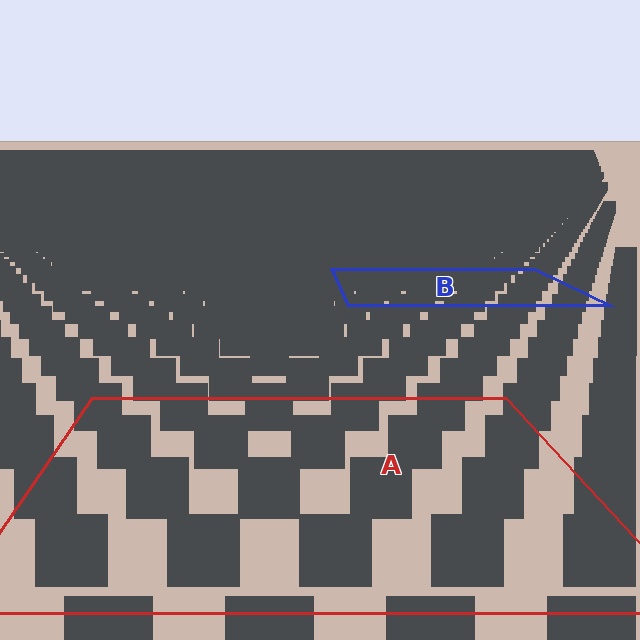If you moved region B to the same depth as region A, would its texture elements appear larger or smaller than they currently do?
They would appear larger. At a closer depth, the same texture elements are projected at a bigger on-screen size.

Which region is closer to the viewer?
Region A is closer. The texture elements there are larger and more spread out.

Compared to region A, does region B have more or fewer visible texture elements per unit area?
Region B has more texture elements per unit area — they are packed more densely because it is farther away.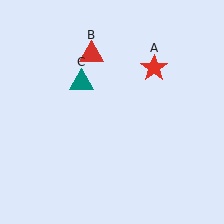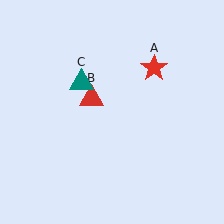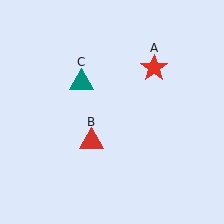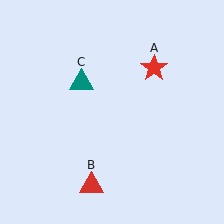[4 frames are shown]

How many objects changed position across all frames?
1 object changed position: red triangle (object B).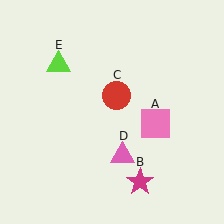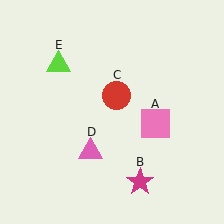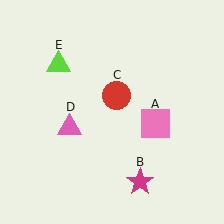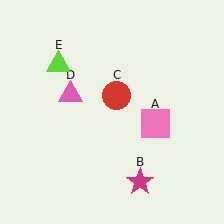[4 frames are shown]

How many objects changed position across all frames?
1 object changed position: pink triangle (object D).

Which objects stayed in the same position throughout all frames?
Pink square (object A) and magenta star (object B) and red circle (object C) and lime triangle (object E) remained stationary.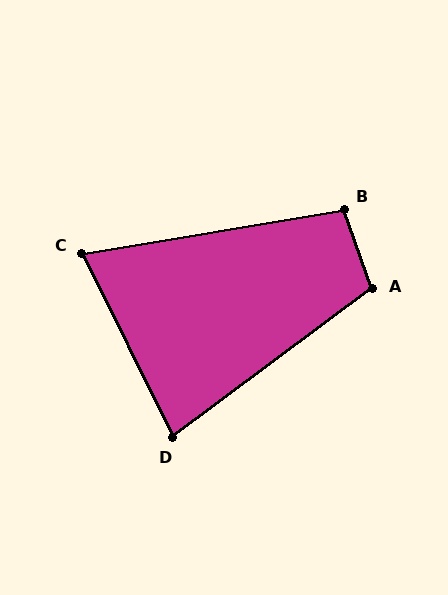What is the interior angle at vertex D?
Approximately 80 degrees (acute).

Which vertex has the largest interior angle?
A, at approximately 107 degrees.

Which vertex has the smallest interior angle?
C, at approximately 73 degrees.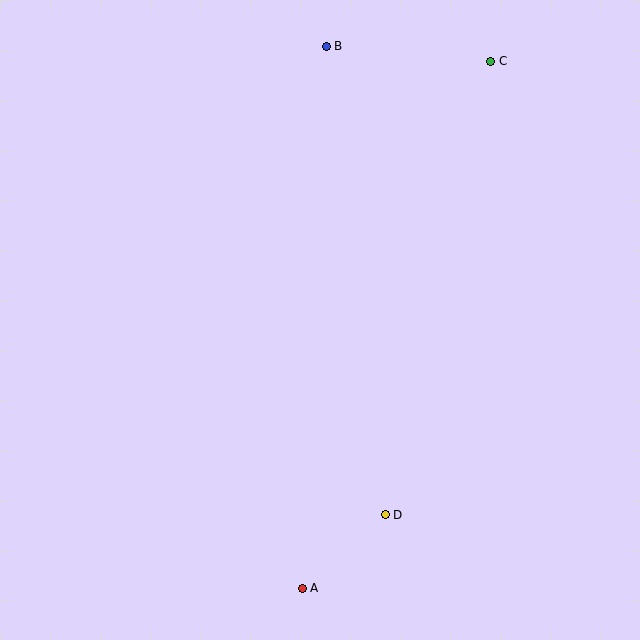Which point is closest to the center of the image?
Point D at (385, 515) is closest to the center.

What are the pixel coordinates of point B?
Point B is at (326, 46).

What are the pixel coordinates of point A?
Point A is at (302, 588).